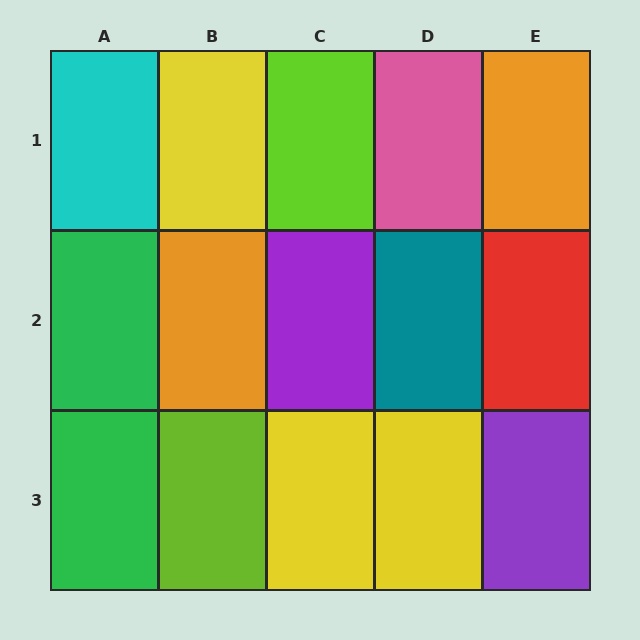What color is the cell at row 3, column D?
Yellow.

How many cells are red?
1 cell is red.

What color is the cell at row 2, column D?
Teal.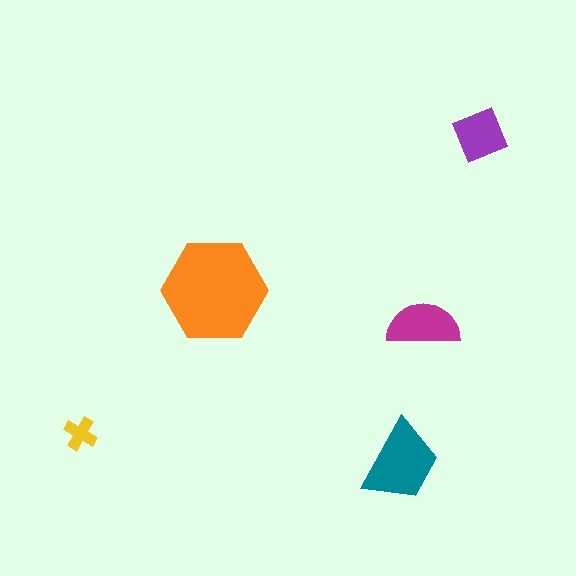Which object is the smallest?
The yellow cross.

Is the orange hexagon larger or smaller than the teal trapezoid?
Larger.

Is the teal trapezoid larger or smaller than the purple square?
Larger.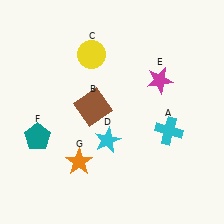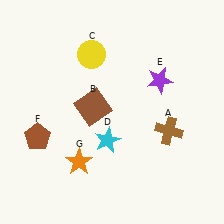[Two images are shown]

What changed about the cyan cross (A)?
In Image 1, A is cyan. In Image 2, it changed to brown.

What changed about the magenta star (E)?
In Image 1, E is magenta. In Image 2, it changed to purple.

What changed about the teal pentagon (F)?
In Image 1, F is teal. In Image 2, it changed to brown.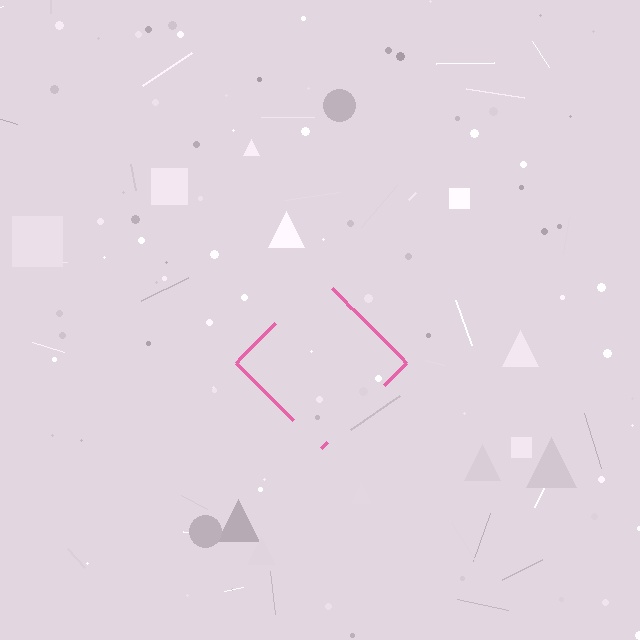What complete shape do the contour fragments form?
The contour fragments form a diamond.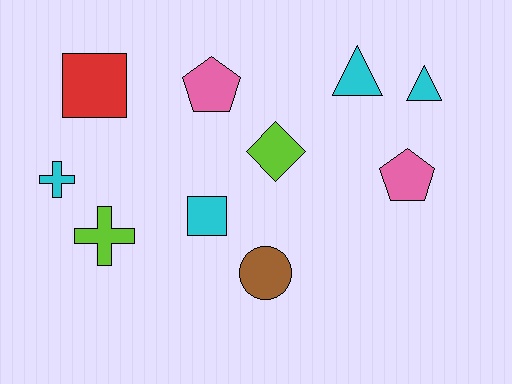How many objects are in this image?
There are 10 objects.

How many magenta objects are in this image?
There are no magenta objects.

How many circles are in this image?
There is 1 circle.